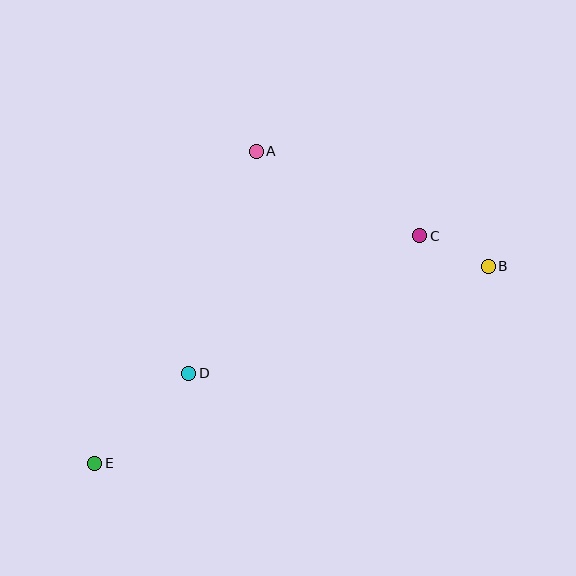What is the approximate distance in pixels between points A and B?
The distance between A and B is approximately 259 pixels.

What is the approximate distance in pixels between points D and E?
The distance between D and E is approximately 130 pixels.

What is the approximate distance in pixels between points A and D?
The distance between A and D is approximately 232 pixels.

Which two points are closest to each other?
Points B and C are closest to each other.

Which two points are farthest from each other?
Points B and E are farthest from each other.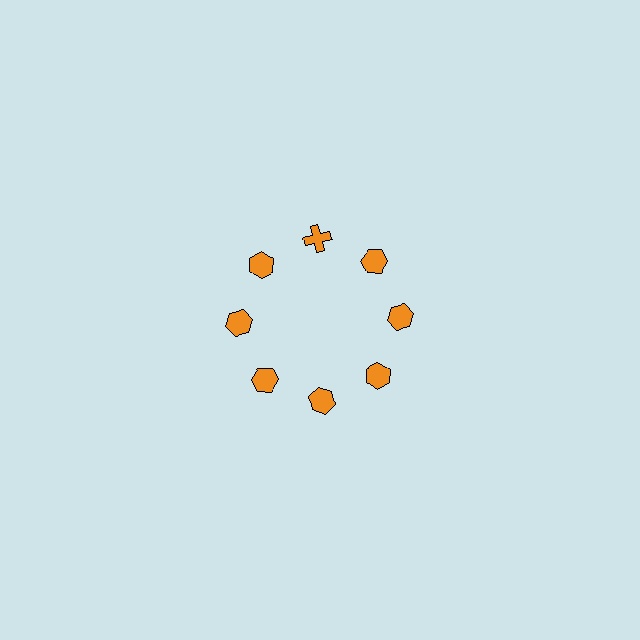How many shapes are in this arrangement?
There are 8 shapes arranged in a ring pattern.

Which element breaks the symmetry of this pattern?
The orange cross at roughly the 12 o'clock position breaks the symmetry. All other shapes are orange hexagons.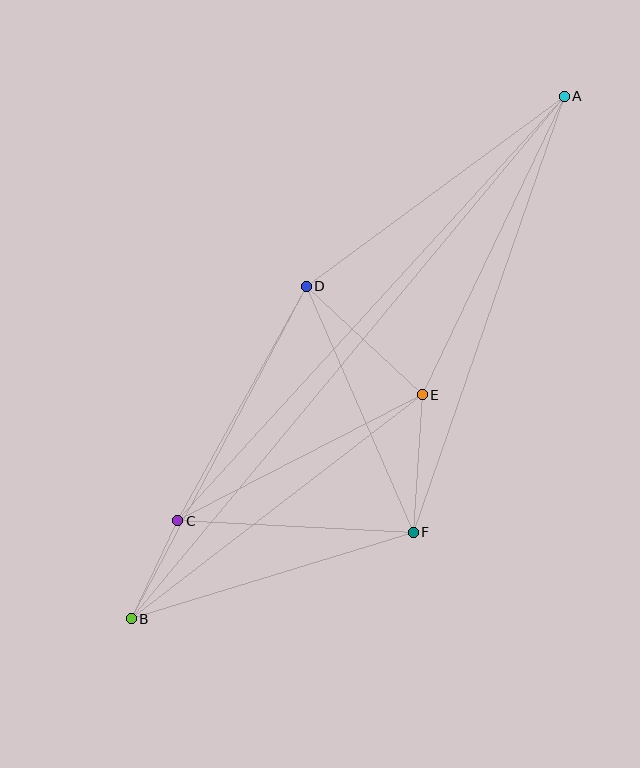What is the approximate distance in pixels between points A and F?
The distance between A and F is approximately 461 pixels.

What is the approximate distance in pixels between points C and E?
The distance between C and E is approximately 275 pixels.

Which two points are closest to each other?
Points B and C are closest to each other.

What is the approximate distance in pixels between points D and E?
The distance between D and E is approximately 159 pixels.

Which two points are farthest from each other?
Points A and B are farthest from each other.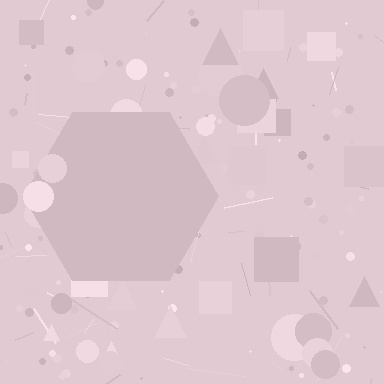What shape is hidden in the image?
A hexagon is hidden in the image.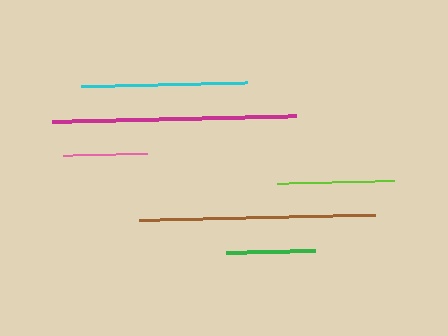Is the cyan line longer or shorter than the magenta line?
The magenta line is longer than the cyan line.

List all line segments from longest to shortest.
From longest to shortest: magenta, brown, cyan, lime, green, pink.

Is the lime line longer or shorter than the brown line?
The brown line is longer than the lime line.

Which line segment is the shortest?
The pink line is the shortest at approximately 84 pixels.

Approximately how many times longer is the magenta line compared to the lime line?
The magenta line is approximately 2.1 times the length of the lime line.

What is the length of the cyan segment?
The cyan segment is approximately 167 pixels long.